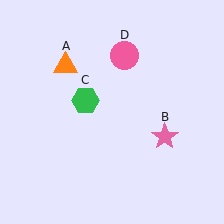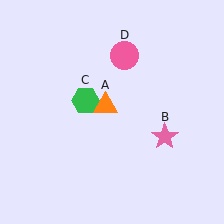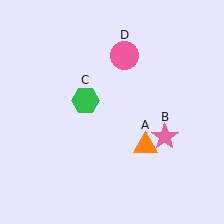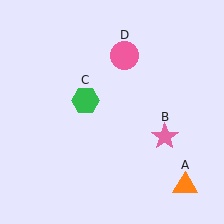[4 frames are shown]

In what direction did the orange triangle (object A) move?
The orange triangle (object A) moved down and to the right.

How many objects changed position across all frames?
1 object changed position: orange triangle (object A).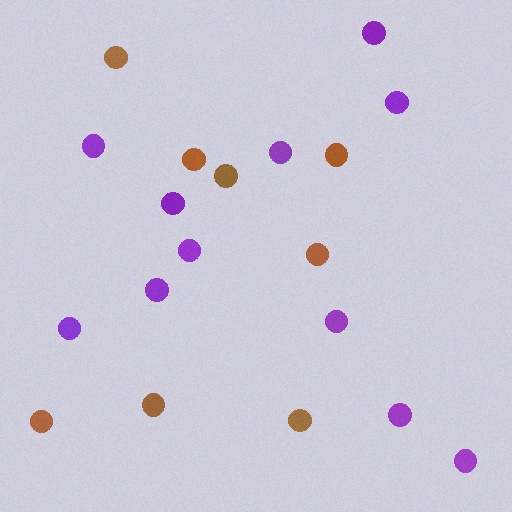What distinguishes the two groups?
There are 2 groups: one group of purple circles (11) and one group of brown circles (8).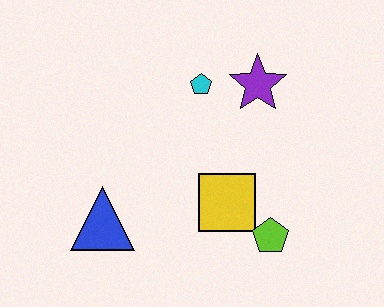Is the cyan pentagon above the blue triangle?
Yes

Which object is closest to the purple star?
The cyan pentagon is closest to the purple star.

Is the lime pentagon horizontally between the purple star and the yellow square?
No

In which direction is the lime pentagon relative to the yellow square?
The lime pentagon is to the right of the yellow square.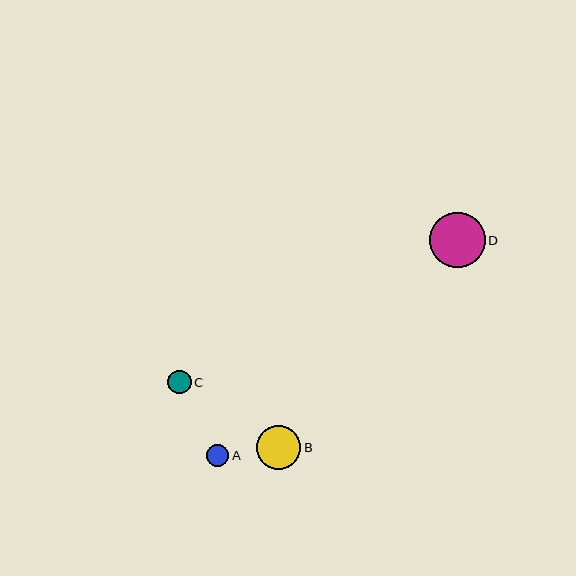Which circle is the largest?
Circle D is the largest with a size of approximately 55 pixels.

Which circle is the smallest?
Circle A is the smallest with a size of approximately 22 pixels.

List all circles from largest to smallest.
From largest to smallest: D, B, C, A.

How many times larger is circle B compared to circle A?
Circle B is approximately 2.0 times the size of circle A.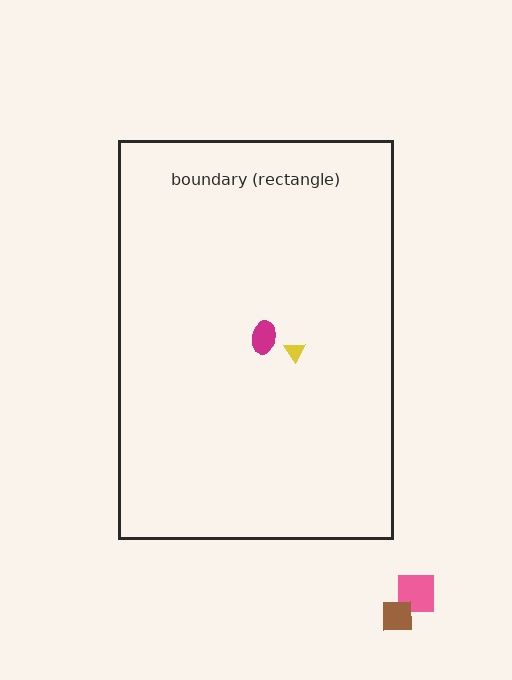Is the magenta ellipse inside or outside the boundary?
Inside.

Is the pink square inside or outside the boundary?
Outside.